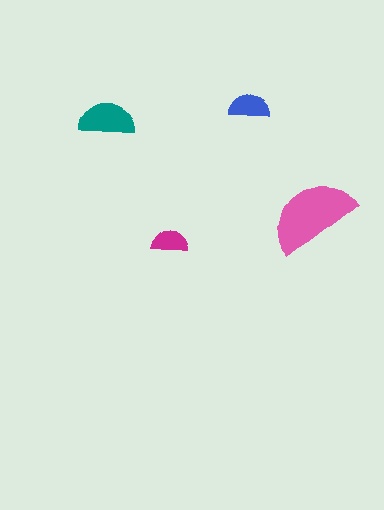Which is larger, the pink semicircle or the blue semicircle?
The pink one.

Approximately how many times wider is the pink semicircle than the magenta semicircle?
About 2.5 times wider.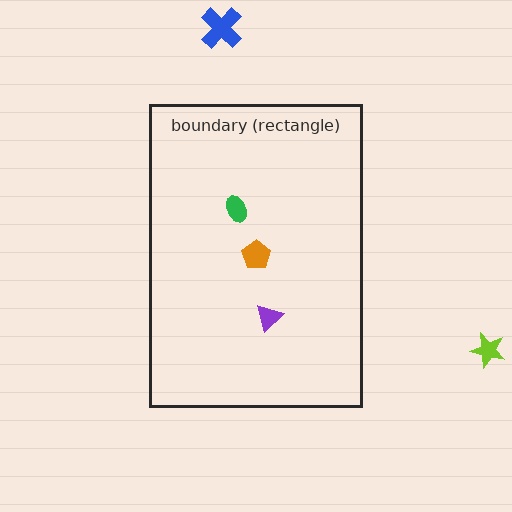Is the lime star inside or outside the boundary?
Outside.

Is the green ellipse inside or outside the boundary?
Inside.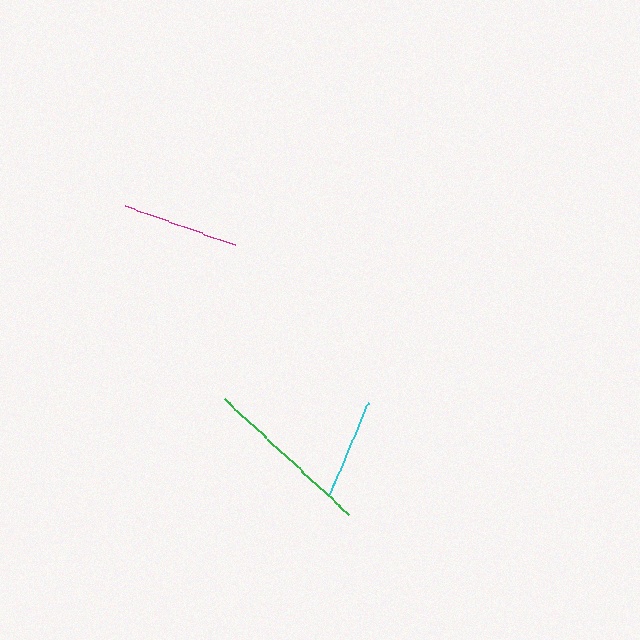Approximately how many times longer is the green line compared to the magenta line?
The green line is approximately 1.5 times the length of the magenta line.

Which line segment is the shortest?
The cyan line is the shortest at approximately 99 pixels.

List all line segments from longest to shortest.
From longest to shortest: green, magenta, cyan.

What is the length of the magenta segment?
The magenta segment is approximately 117 pixels long.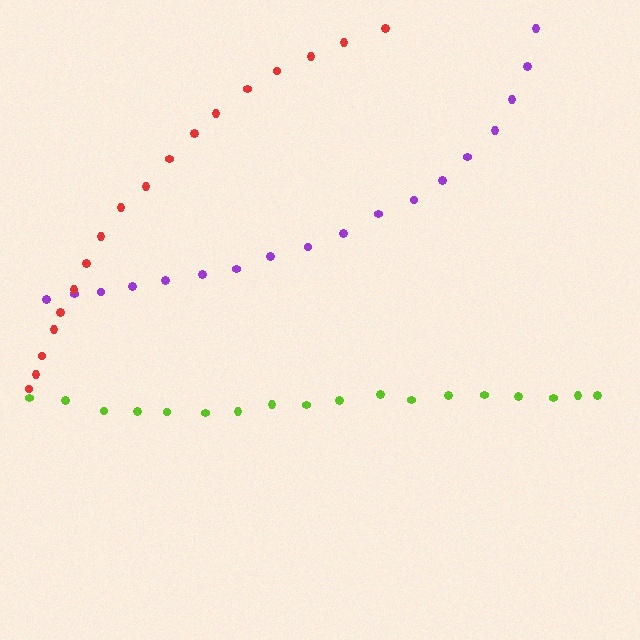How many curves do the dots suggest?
There are 3 distinct paths.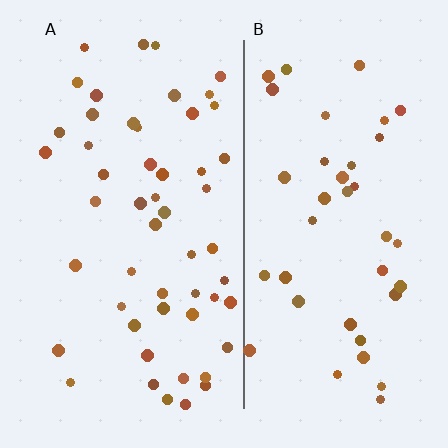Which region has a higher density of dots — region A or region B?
A (the left).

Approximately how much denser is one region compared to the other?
Approximately 1.3× — region A over region B.